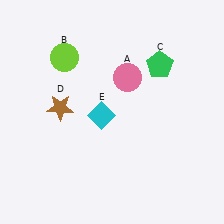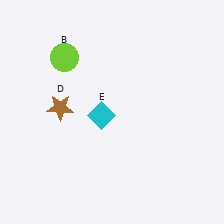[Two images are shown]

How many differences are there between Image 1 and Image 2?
There are 2 differences between the two images.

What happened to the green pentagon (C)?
The green pentagon (C) was removed in Image 2. It was in the top-right area of Image 1.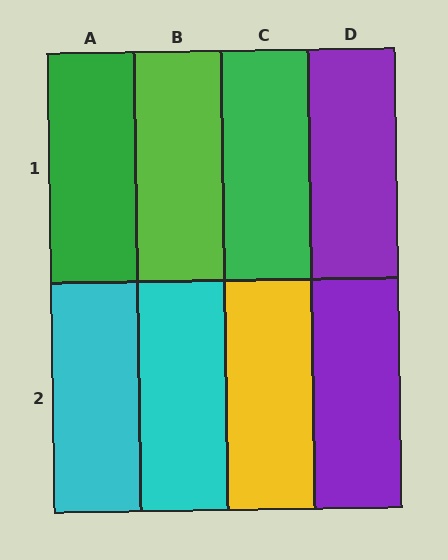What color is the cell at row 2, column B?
Cyan.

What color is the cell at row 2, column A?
Cyan.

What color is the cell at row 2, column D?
Purple.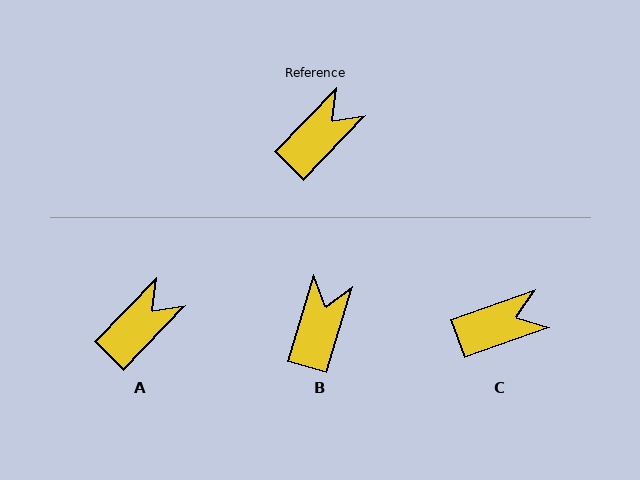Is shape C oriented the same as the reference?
No, it is off by about 26 degrees.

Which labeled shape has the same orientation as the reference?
A.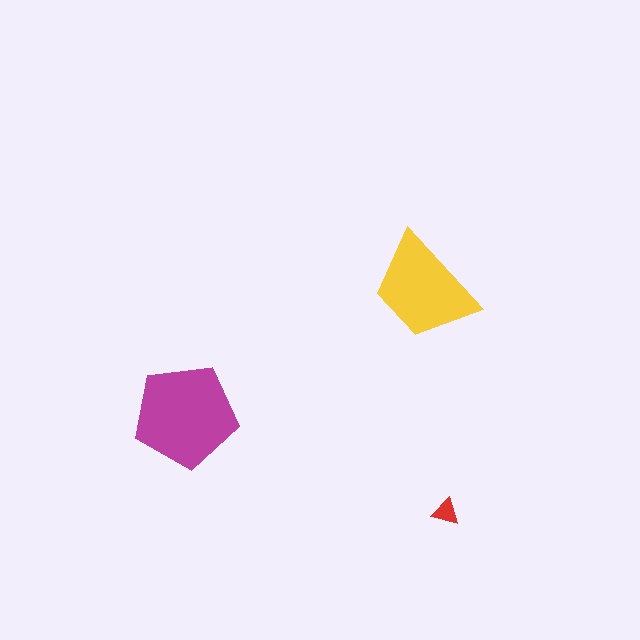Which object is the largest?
The magenta pentagon.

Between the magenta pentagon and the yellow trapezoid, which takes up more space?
The magenta pentagon.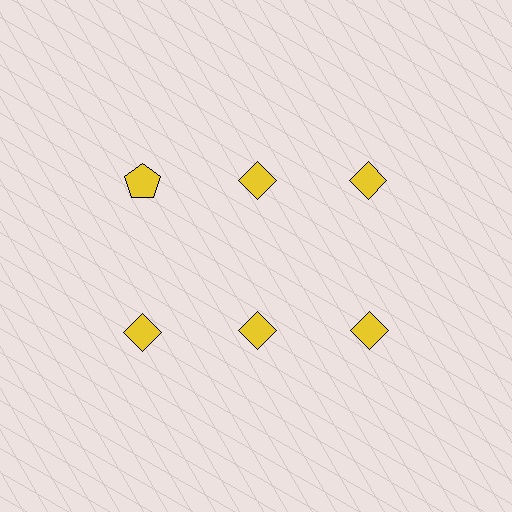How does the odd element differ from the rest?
It has a different shape: pentagon instead of diamond.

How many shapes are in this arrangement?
There are 6 shapes arranged in a grid pattern.